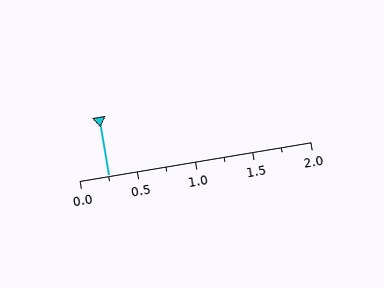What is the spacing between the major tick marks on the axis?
The major ticks are spaced 0.5 apart.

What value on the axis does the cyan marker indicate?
The marker indicates approximately 0.25.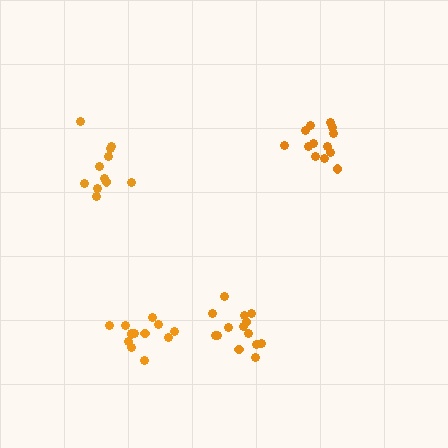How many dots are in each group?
Group 1: 14 dots, Group 2: 13 dots, Group 3: 13 dots, Group 4: 11 dots (51 total).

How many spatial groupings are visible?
There are 4 spatial groupings.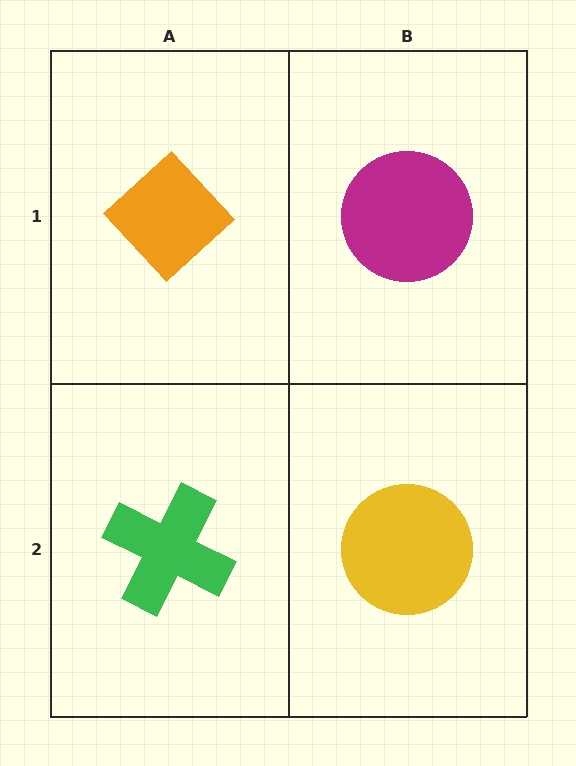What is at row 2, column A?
A green cross.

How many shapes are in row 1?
2 shapes.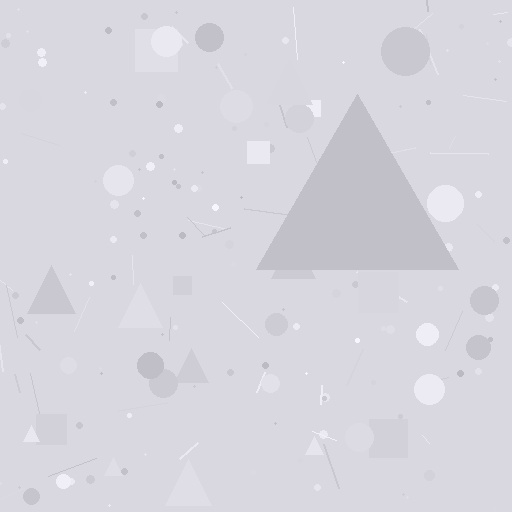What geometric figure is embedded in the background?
A triangle is embedded in the background.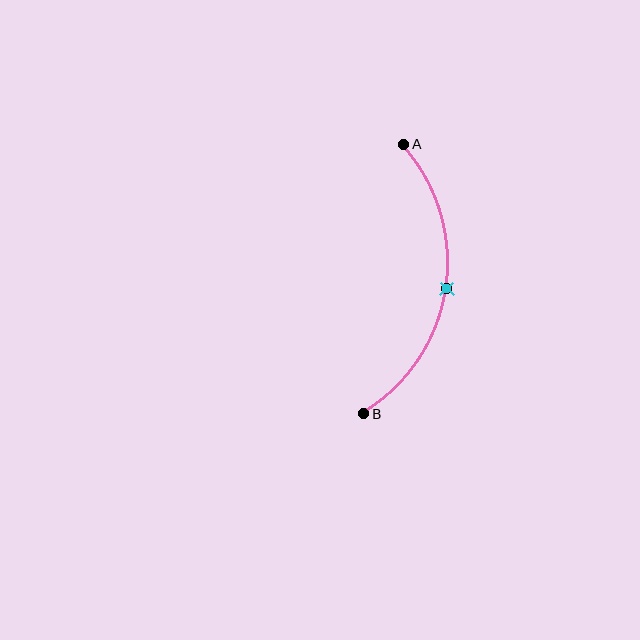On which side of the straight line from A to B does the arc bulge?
The arc bulges to the right of the straight line connecting A and B.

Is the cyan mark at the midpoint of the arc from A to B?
Yes. The cyan mark lies on the arc at equal arc-length from both A and B — it is the arc midpoint.